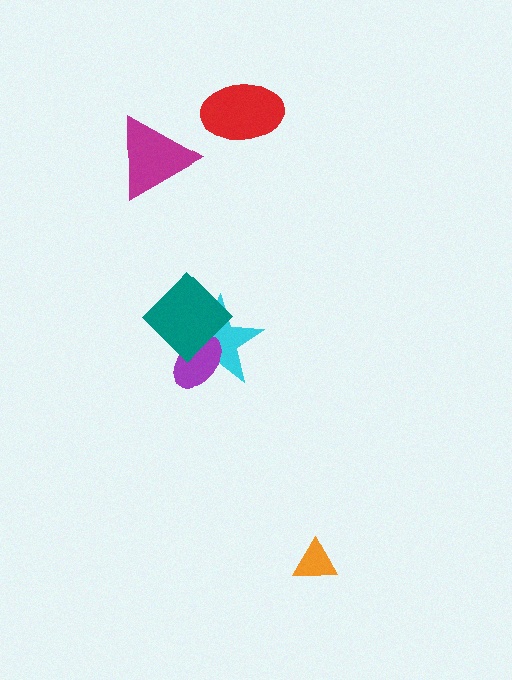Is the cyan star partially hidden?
Yes, it is partially covered by another shape.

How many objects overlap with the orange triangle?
0 objects overlap with the orange triangle.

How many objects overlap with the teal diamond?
2 objects overlap with the teal diamond.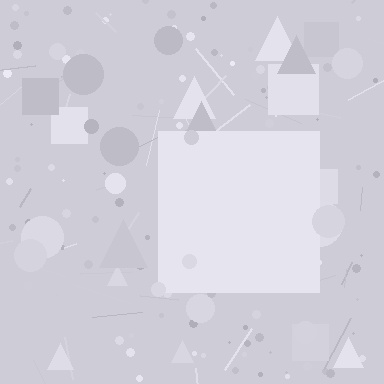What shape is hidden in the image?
A square is hidden in the image.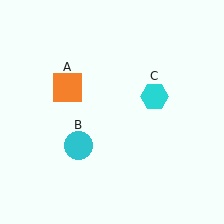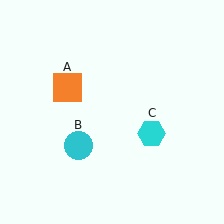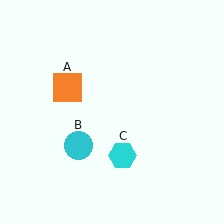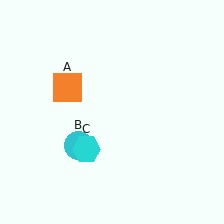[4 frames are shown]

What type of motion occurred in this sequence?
The cyan hexagon (object C) rotated clockwise around the center of the scene.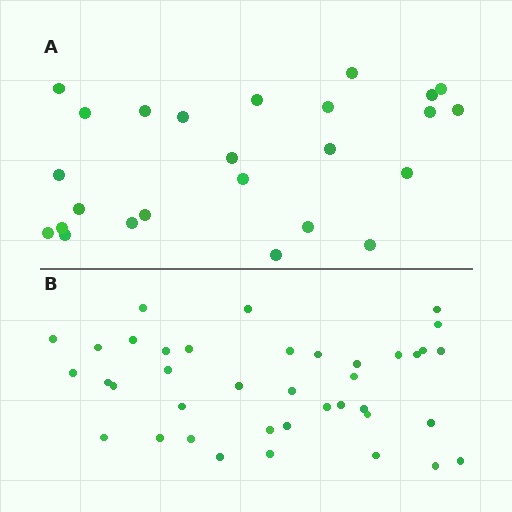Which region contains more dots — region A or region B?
Region B (the bottom region) has more dots.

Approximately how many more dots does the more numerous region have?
Region B has approximately 15 more dots than region A.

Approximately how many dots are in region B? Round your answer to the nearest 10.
About 40 dots. (The exact count is 39, which rounds to 40.)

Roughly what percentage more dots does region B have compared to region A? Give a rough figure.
About 55% more.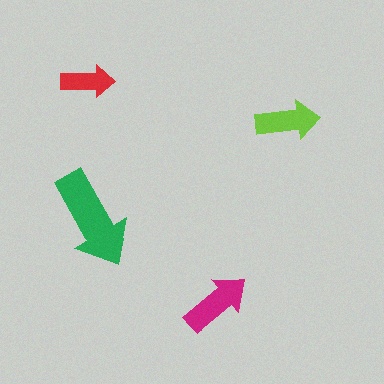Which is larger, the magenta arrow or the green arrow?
The green one.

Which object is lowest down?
The magenta arrow is bottommost.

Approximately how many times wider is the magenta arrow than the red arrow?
About 1.5 times wider.